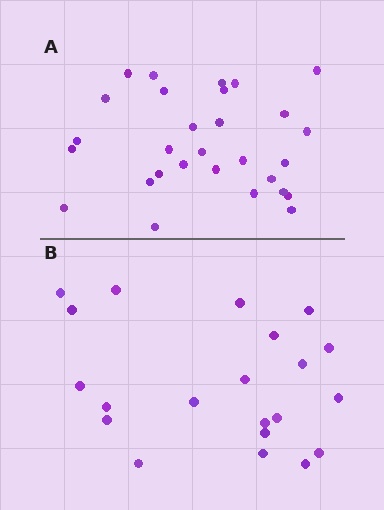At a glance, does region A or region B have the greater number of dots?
Region A (the top region) has more dots.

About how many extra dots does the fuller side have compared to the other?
Region A has roughly 8 or so more dots than region B.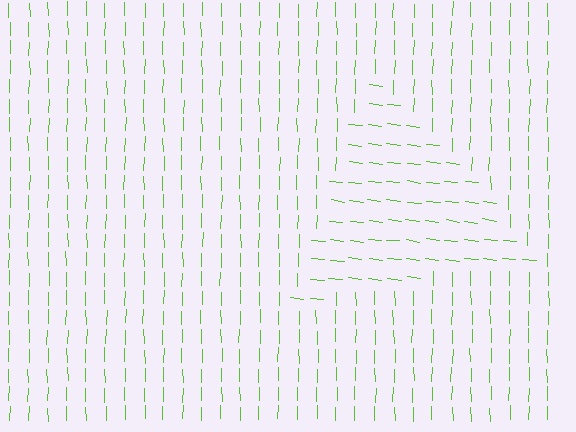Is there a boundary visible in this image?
Yes, there is a texture boundary formed by a change in line orientation.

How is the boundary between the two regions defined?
The boundary is defined purely by a change in line orientation (approximately 83 degrees difference). All lines are the same color and thickness.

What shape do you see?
I see a triangle.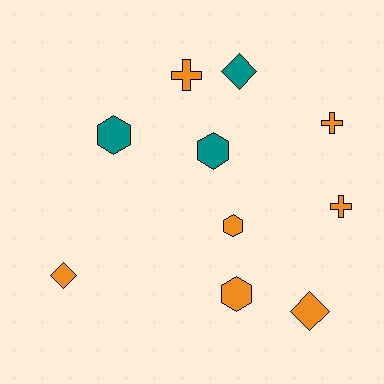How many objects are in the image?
There are 10 objects.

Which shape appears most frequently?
Hexagon, with 4 objects.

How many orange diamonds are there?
There are 2 orange diamonds.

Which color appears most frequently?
Orange, with 7 objects.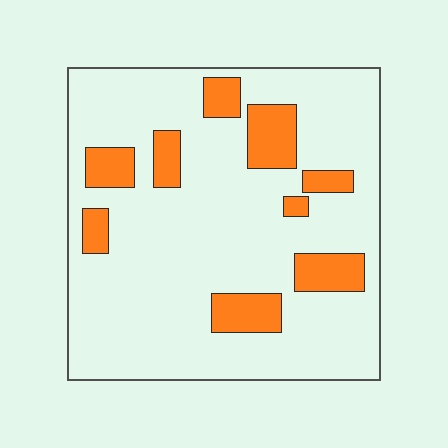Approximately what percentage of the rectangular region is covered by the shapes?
Approximately 15%.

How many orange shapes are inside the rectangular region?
9.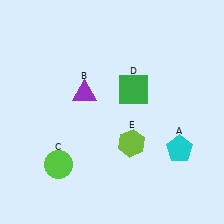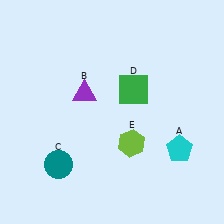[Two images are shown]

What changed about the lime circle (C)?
In Image 1, C is lime. In Image 2, it changed to teal.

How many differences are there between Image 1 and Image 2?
There is 1 difference between the two images.